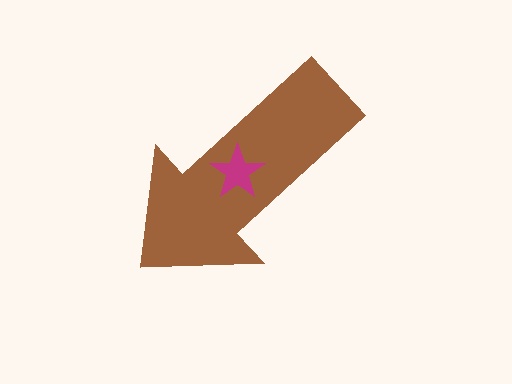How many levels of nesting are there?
2.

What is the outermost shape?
The brown arrow.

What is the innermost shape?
The magenta star.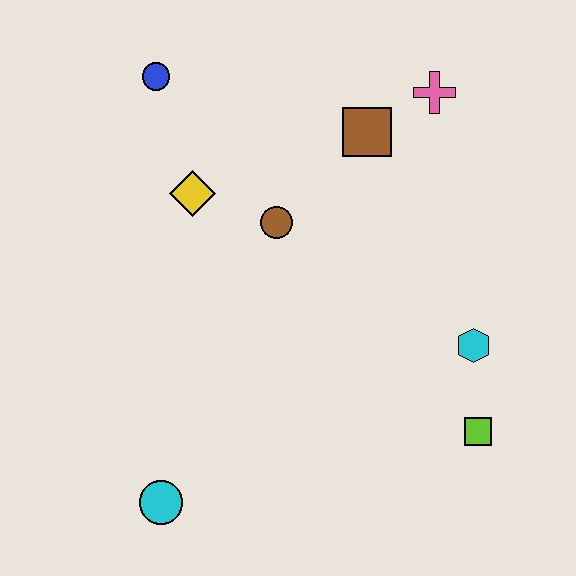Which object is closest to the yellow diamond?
The brown circle is closest to the yellow diamond.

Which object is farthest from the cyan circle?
The pink cross is farthest from the cyan circle.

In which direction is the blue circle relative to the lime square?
The blue circle is above the lime square.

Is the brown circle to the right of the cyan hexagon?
No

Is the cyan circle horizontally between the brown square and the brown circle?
No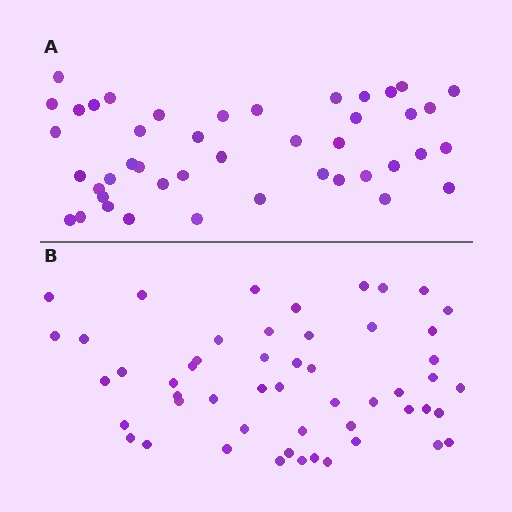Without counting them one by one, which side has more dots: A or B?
Region B (the bottom region) has more dots.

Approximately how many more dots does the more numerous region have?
Region B has roughly 8 or so more dots than region A.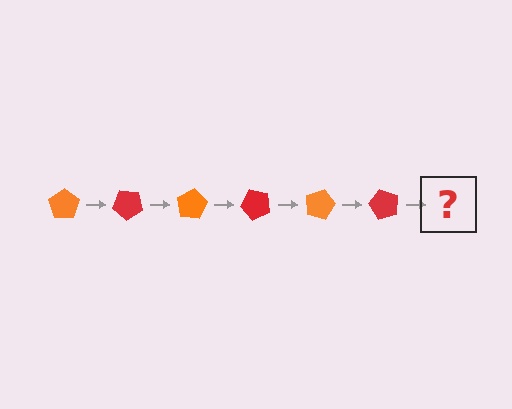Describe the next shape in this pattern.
It should be an orange pentagon, rotated 240 degrees from the start.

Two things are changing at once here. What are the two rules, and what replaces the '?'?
The two rules are that it rotates 40 degrees each step and the color cycles through orange and red. The '?' should be an orange pentagon, rotated 240 degrees from the start.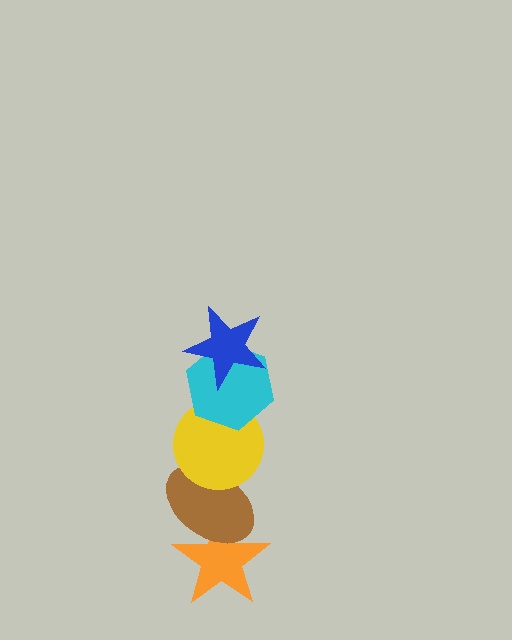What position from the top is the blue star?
The blue star is 1st from the top.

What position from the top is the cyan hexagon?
The cyan hexagon is 2nd from the top.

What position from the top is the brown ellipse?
The brown ellipse is 4th from the top.